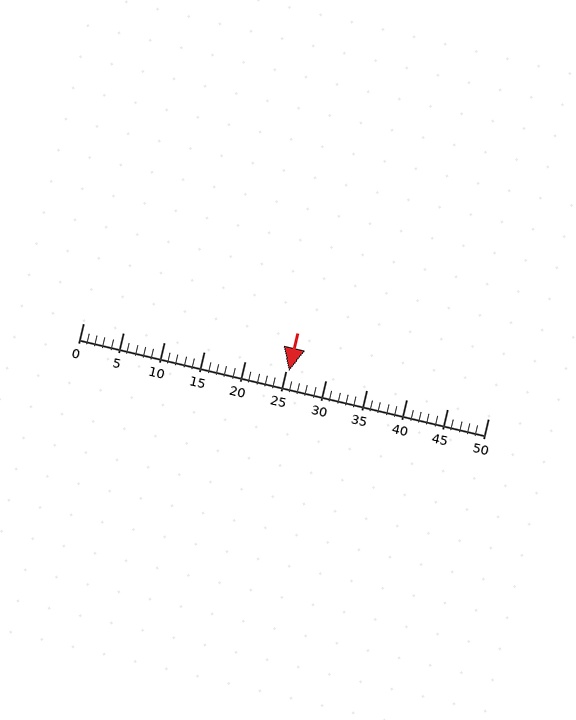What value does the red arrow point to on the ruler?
The red arrow points to approximately 25.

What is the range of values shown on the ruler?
The ruler shows values from 0 to 50.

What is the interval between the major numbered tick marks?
The major tick marks are spaced 5 units apart.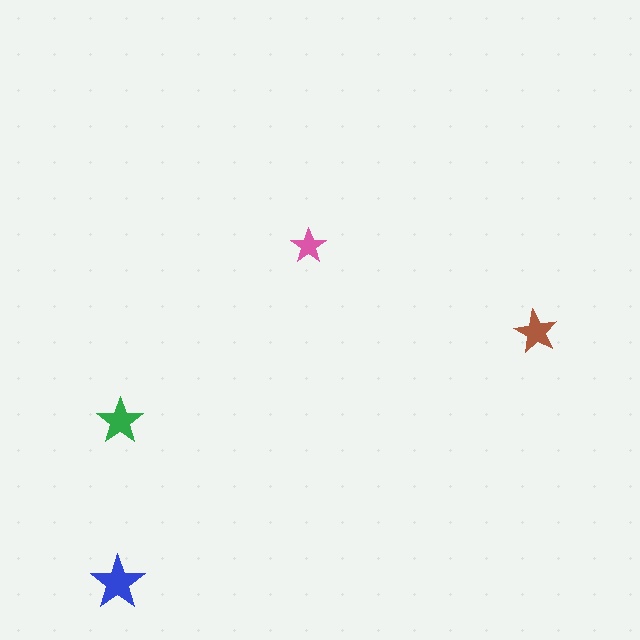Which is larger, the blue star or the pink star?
The blue one.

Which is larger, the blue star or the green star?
The blue one.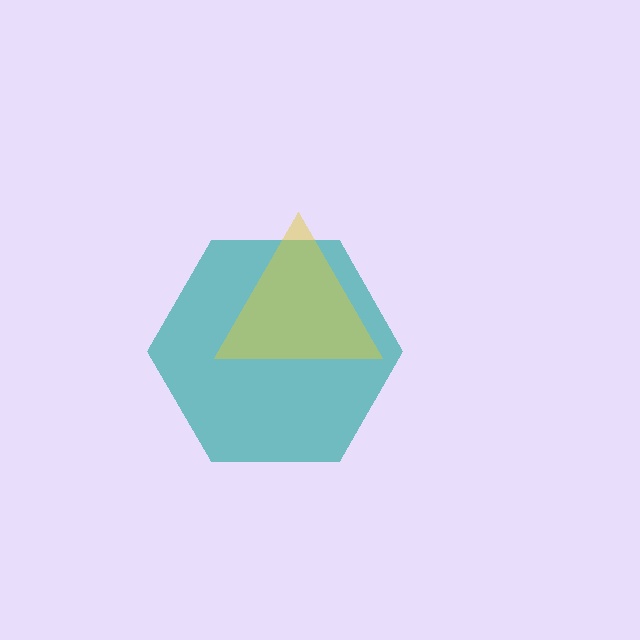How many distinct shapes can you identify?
There are 2 distinct shapes: a teal hexagon, a yellow triangle.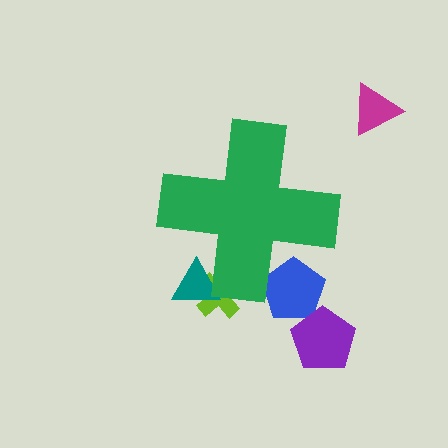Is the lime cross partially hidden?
Yes, the lime cross is partially hidden behind the green cross.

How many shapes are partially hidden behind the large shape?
3 shapes are partially hidden.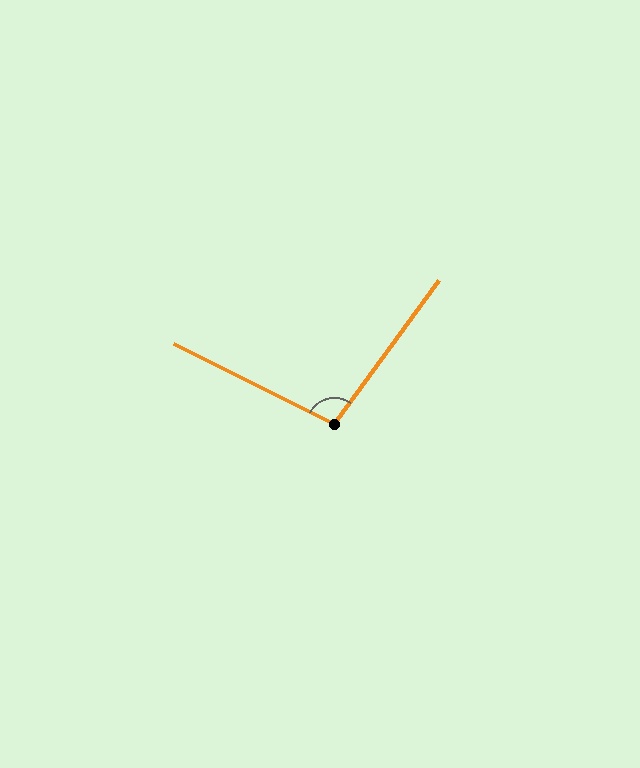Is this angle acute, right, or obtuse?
It is obtuse.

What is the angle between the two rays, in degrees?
Approximately 99 degrees.